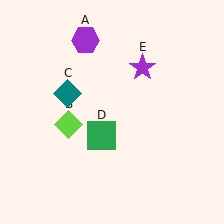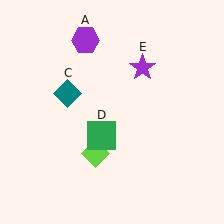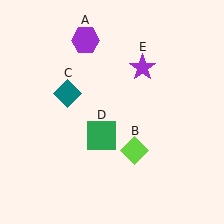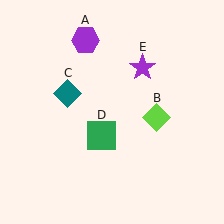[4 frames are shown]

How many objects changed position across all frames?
1 object changed position: lime diamond (object B).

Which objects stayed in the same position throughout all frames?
Purple hexagon (object A) and teal diamond (object C) and green square (object D) and purple star (object E) remained stationary.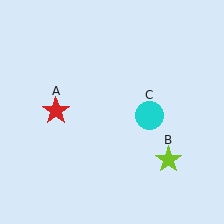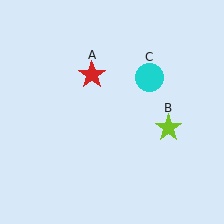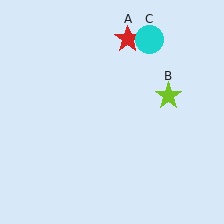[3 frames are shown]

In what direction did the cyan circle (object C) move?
The cyan circle (object C) moved up.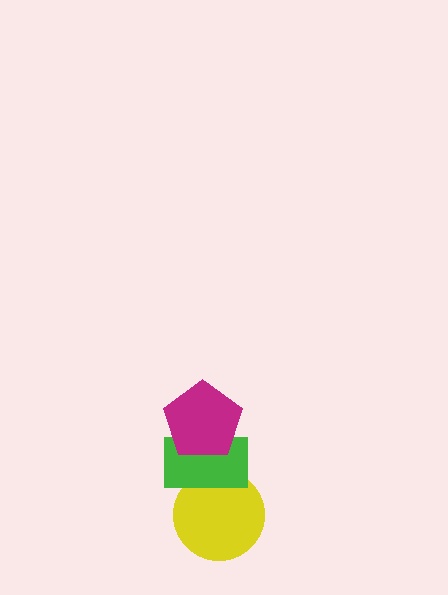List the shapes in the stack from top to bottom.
From top to bottom: the magenta pentagon, the green rectangle, the yellow circle.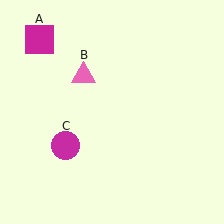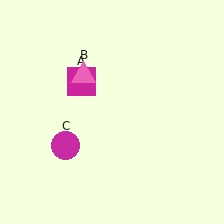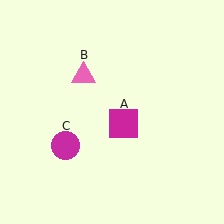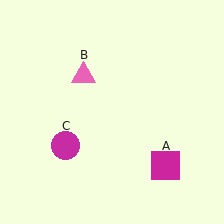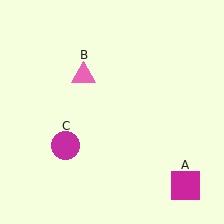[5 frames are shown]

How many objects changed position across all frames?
1 object changed position: magenta square (object A).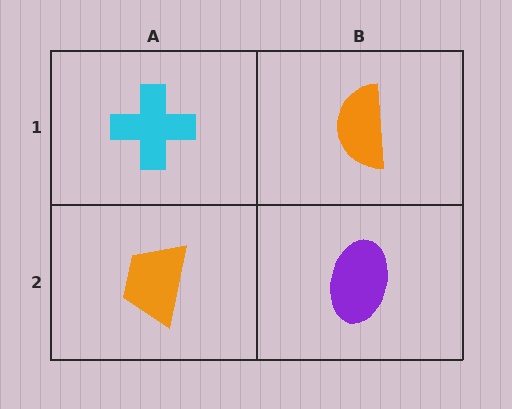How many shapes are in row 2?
2 shapes.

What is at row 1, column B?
An orange semicircle.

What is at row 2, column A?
An orange trapezoid.